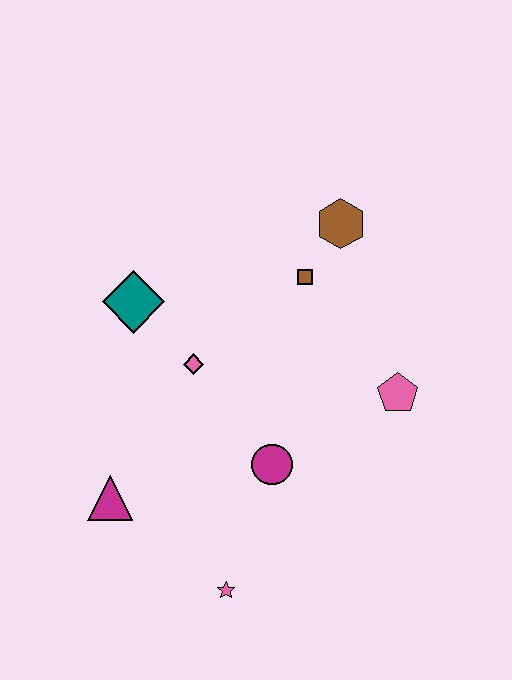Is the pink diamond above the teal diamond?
No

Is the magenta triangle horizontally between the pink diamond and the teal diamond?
No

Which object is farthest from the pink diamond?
The pink star is farthest from the pink diamond.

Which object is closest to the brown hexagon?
The brown square is closest to the brown hexagon.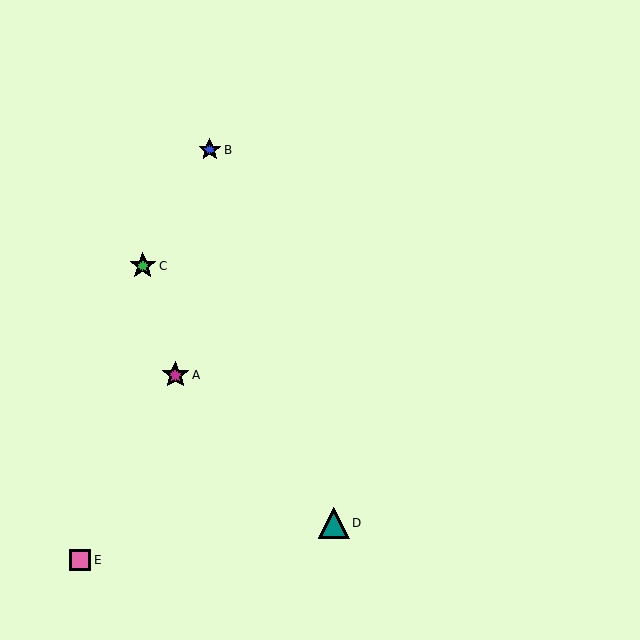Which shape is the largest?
The teal triangle (labeled D) is the largest.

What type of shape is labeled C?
Shape C is a green star.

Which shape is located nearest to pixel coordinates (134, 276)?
The green star (labeled C) at (143, 266) is nearest to that location.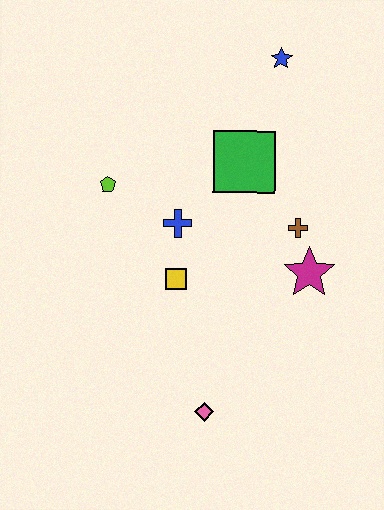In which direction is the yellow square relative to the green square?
The yellow square is below the green square.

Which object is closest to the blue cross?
The yellow square is closest to the blue cross.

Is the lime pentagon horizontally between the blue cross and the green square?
No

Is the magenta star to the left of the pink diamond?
No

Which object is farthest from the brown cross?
The pink diamond is farthest from the brown cross.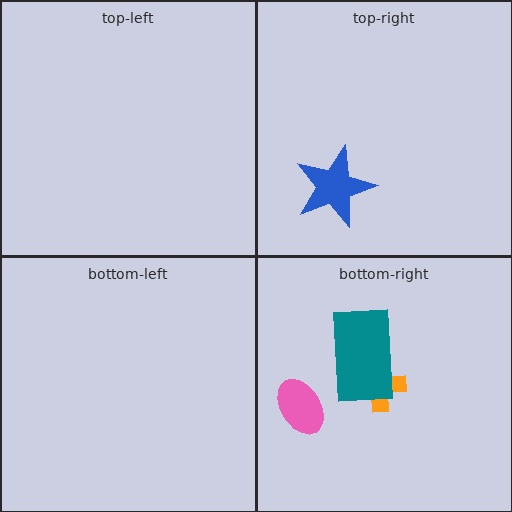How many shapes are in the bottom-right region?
3.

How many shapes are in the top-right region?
1.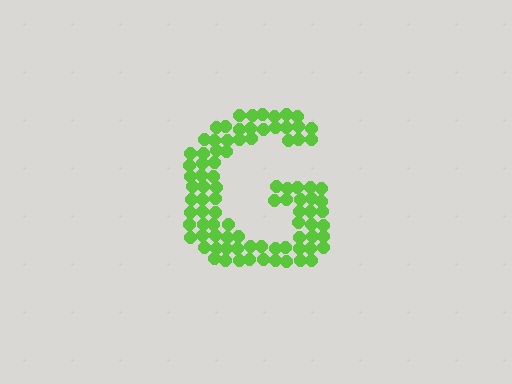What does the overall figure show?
The overall figure shows the letter G.